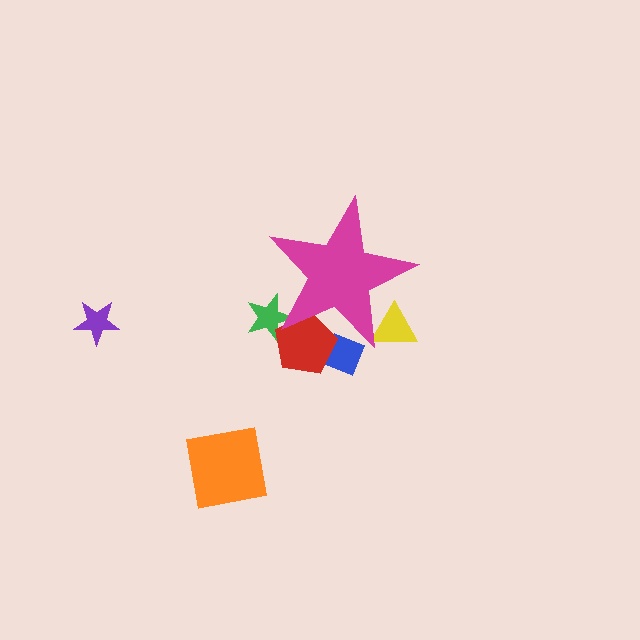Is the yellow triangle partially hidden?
Yes, the yellow triangle is partially hidden behind the magenta star.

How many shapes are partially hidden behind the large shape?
4 shapes are partially hidden.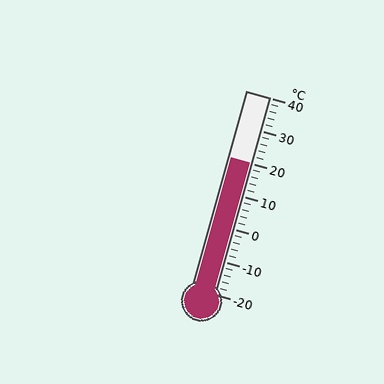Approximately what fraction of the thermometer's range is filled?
The thermometer is filled to approximately 65% of its range.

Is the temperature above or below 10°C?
The temperature is above 10°C.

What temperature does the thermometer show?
The thermometer shows approximately 20°C.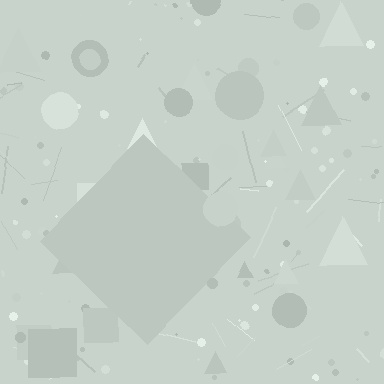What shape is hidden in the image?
A diamond is hidden in the image.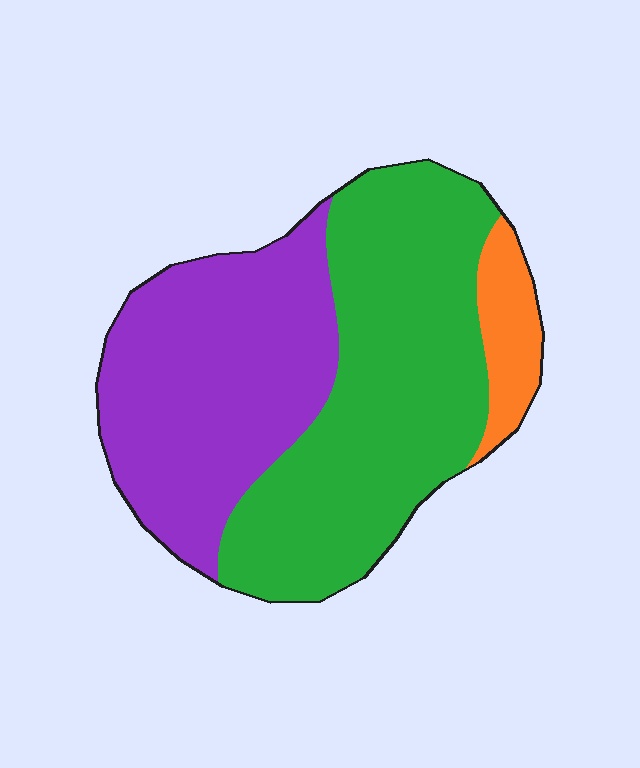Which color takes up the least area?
Orange, at roughly 10%.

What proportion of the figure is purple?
Purple takes up about two fifths (2/5) of the figure.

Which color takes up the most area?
Green, at roughly 50%.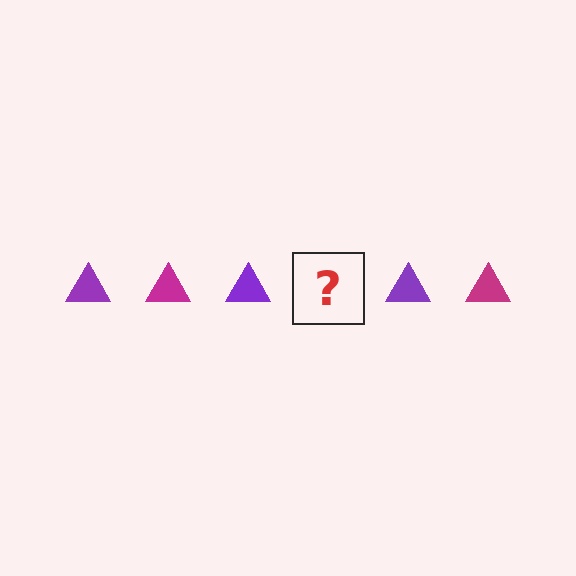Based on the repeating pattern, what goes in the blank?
The blank should be a magenta triangle.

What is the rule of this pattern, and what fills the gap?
The rule is that the pattern cycles through purple, magenta triangles. The gap should be filled with a magenta triangle.